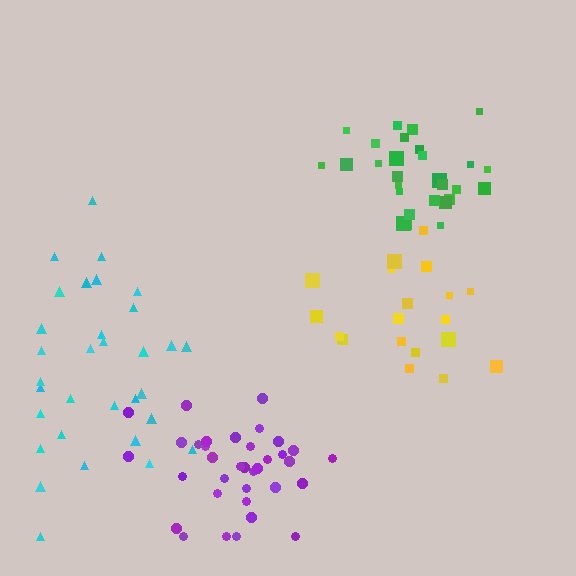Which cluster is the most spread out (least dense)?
Cyan.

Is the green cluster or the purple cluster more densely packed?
Green.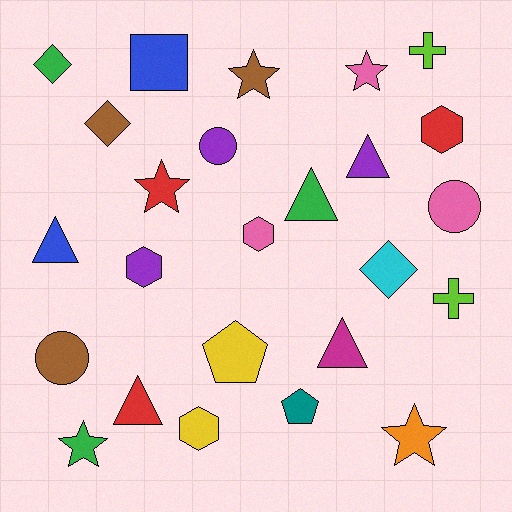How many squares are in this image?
There is 1 square.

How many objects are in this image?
There are 25 objects.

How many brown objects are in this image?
There are 3 brown objects.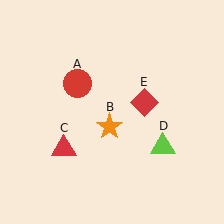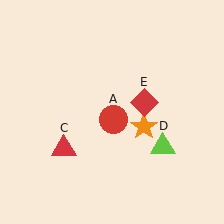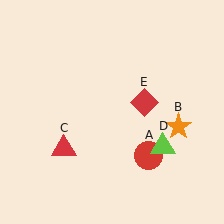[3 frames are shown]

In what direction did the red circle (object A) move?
The red circle (object A) moved down and to the right.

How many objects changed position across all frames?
2 objects changed position: red circle (object A), orange star (object B).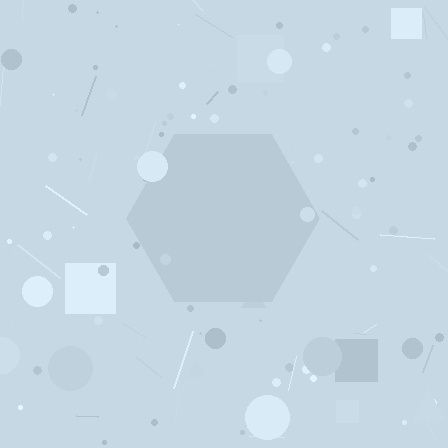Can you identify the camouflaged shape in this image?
The camouflaged shape is a hexagon.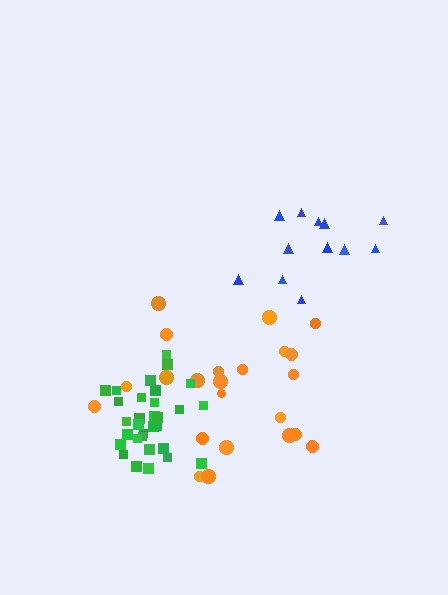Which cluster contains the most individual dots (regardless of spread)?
Green (31).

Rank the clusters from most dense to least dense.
green, blue, orange.